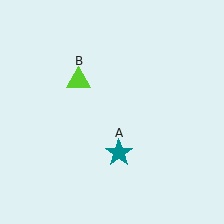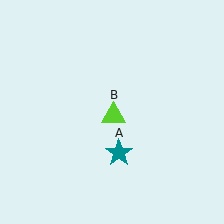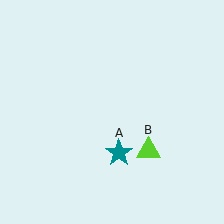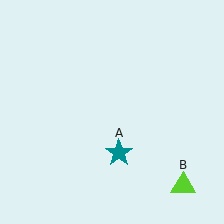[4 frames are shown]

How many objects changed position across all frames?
1 object changed position: lime triangle (object B).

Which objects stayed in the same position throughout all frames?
Teal star (object A) remained stationary.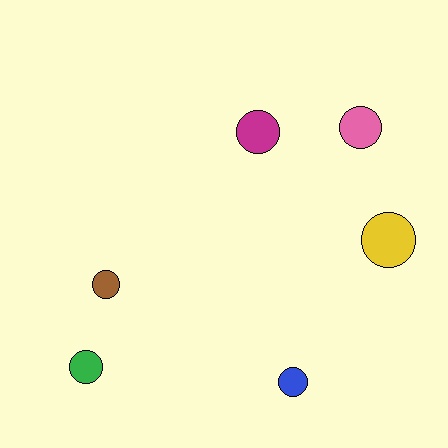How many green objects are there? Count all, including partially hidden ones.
There is 1 green object.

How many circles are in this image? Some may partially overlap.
There are 6 circles.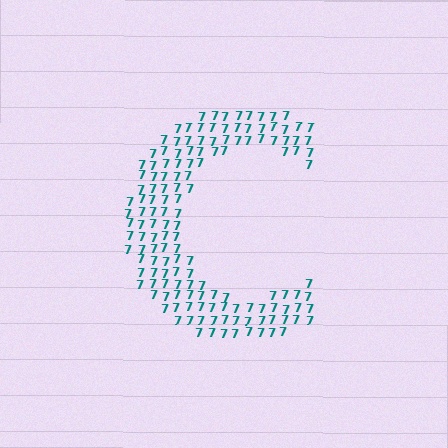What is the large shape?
The large shape is the letter C.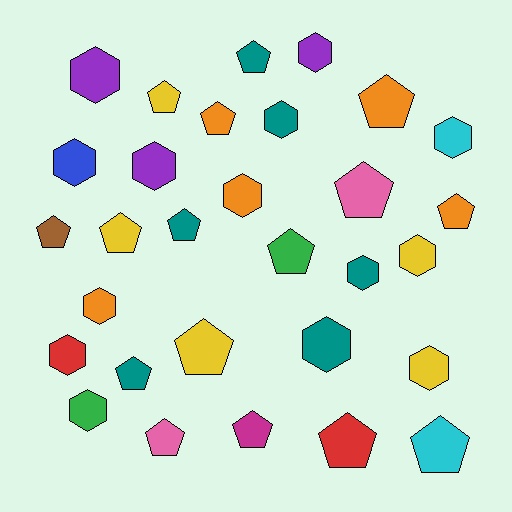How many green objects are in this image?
There are 2 green objects.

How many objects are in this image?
There are 30 objects.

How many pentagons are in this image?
There are 16 pentagons.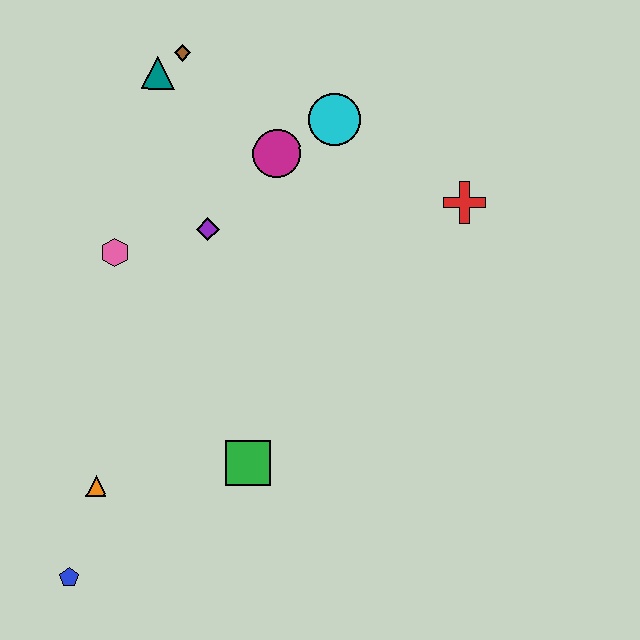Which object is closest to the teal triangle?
The brown diamond is closest to the teal triangle.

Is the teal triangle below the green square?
No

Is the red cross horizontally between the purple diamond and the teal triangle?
No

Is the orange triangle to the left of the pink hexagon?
Yes